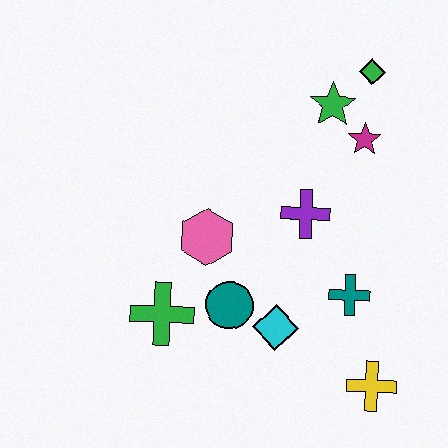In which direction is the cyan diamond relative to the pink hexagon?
The cyan diamond is below the pink hexagon.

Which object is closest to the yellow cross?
The teal cross is closest to the yellow cross.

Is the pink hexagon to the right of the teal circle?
No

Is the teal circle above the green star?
No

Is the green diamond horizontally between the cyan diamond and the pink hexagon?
No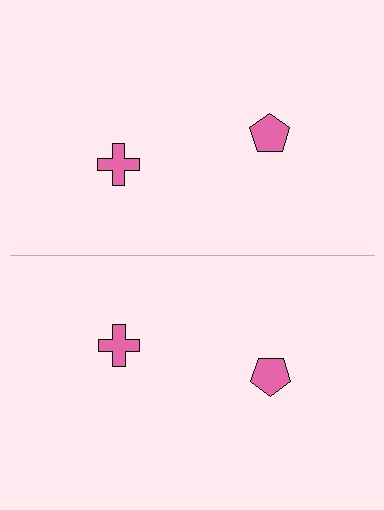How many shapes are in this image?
There are 4 shapes in this image.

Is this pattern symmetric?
Yes, this pattern has bilateral (reflection) symmetry.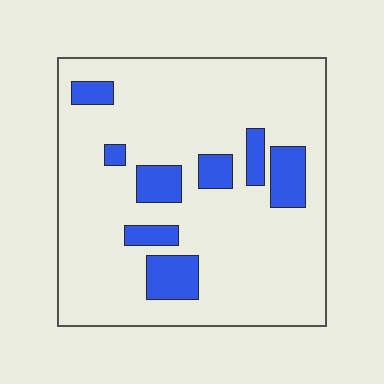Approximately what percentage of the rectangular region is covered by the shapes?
Approximately 15%.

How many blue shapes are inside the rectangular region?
8.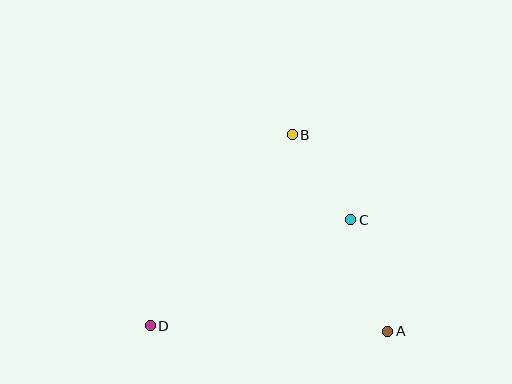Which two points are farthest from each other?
Points B and D are farthest from each other.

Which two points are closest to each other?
Points B and C are closest to each other.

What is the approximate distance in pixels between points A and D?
The distance between A and D is approximately 238 pixels.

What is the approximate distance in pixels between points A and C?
The distance between A and C is approximately 118 pixels.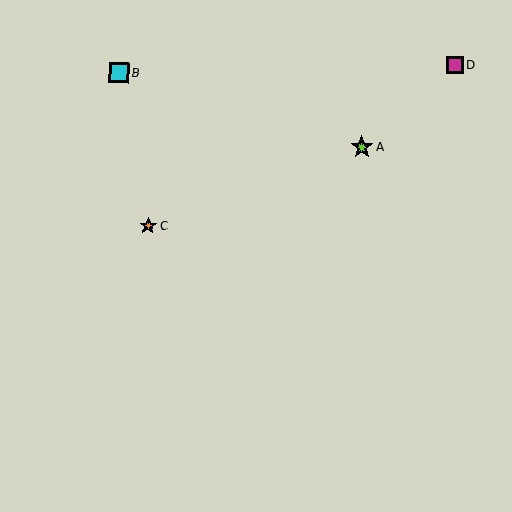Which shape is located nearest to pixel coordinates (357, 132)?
The lime star (labeled A) at (362, 147) is nearest to that location.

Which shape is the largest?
The lime star (labeled A) is the largest.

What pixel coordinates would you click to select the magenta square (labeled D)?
Click at (454, 65) to select the magenta square D.